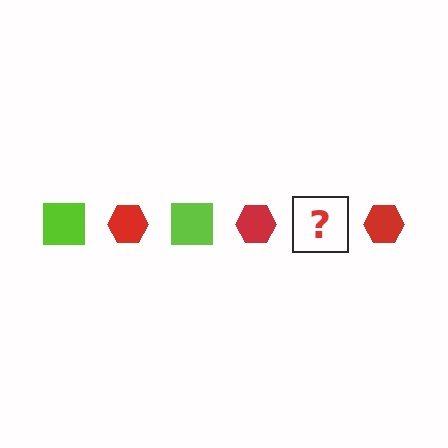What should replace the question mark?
The question mark should be replaced with a lime square.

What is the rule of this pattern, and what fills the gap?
The rule is that the pattern alternates between lime square and red hexagon. The gap should be filled with a lime square.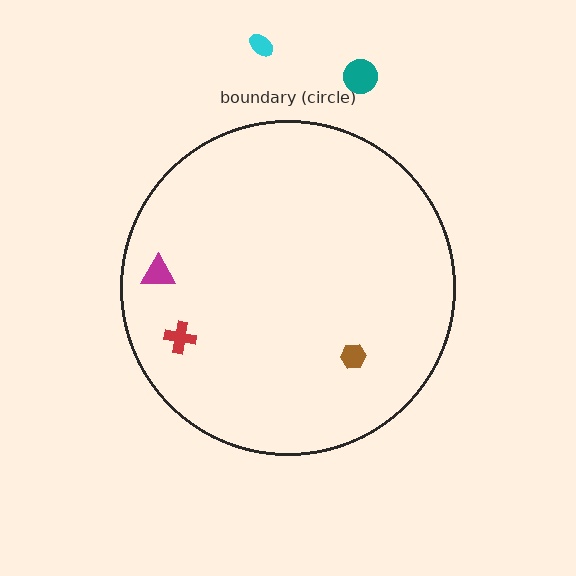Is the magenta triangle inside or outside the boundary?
Inside.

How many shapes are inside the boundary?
3 inside, 2 outside.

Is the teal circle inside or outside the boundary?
Outside.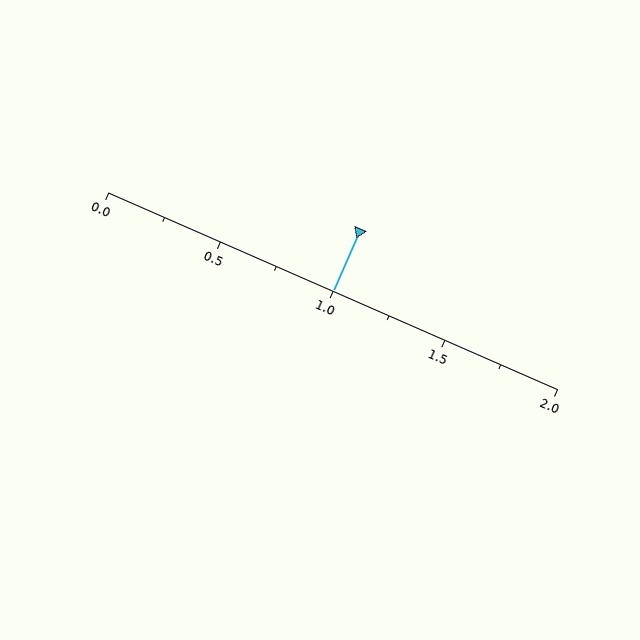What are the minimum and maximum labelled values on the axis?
The axis runs from 0.0 to 2.0.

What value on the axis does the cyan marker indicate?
The marker indicates approximately 1.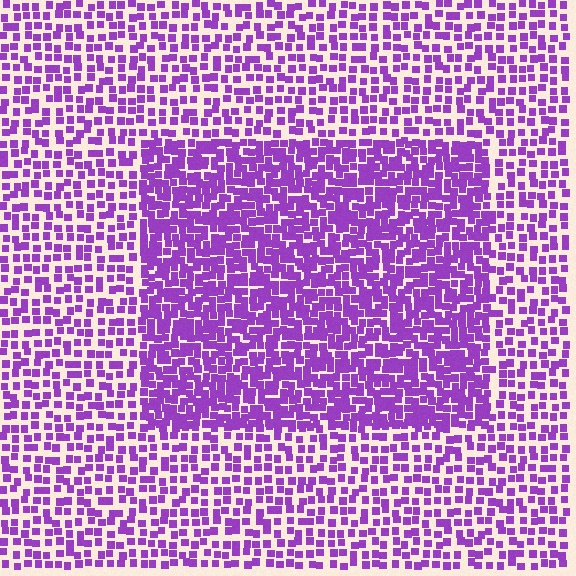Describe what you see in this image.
The image contains small purple elements arranged at two different densities. A rectangle-shaped region is visible where the elements are more densely packed than the surrounding area.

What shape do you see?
I see a rectangle.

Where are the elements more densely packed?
The elements are more densely packed inside the rectangle boundary.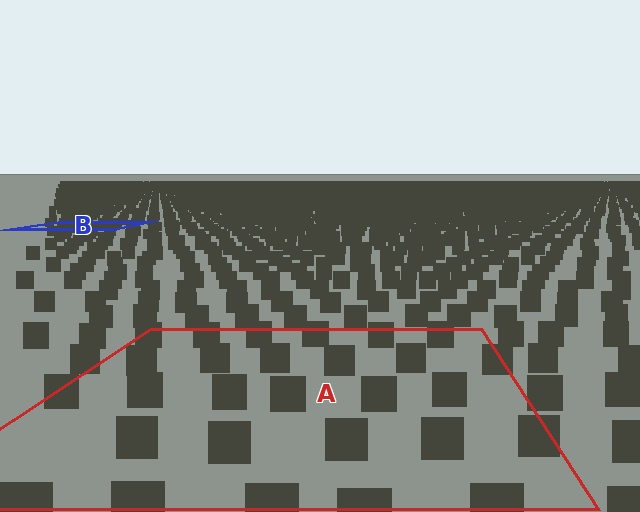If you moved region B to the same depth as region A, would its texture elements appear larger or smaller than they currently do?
They would appear larger. At a closer depth, the same texture elements are projected at a bigger on-screen size.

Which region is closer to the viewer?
Region A is closer. The texture elements there are larger and more spread out.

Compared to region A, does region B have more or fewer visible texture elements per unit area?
Region B has more texture elements per unit area — they are packed more densely because it is farther away.